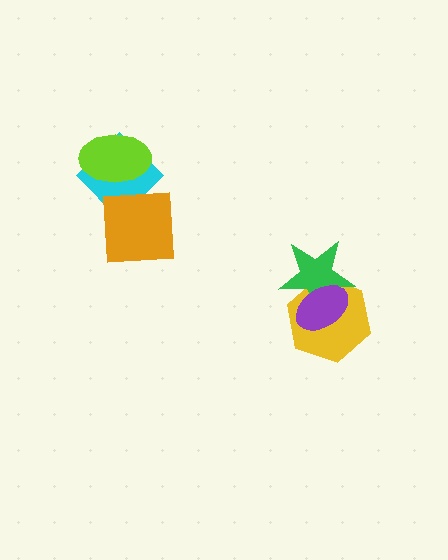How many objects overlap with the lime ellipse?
2 objects overlap with the lime ellipse.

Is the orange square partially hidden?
No, no other shape covers it.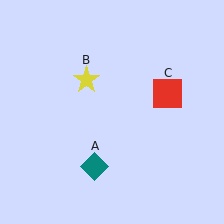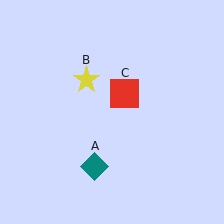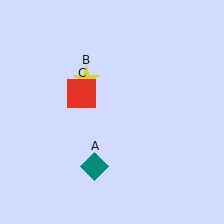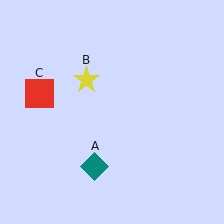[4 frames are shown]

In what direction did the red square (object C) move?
The red square (object C) moved left.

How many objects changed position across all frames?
1 object changed position: red square (object C).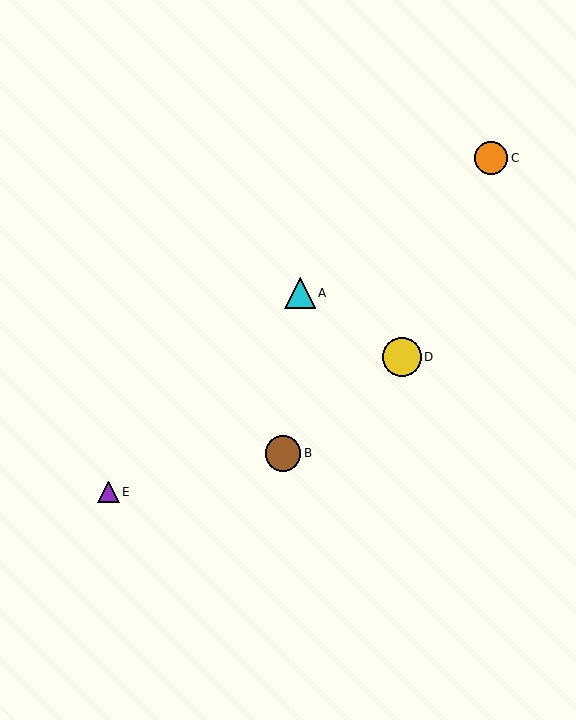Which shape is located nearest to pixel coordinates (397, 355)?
The yellow circle (labeled D) at (402, 357) is nearest to that location.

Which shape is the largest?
The yellow circle (labeled D) is the largest.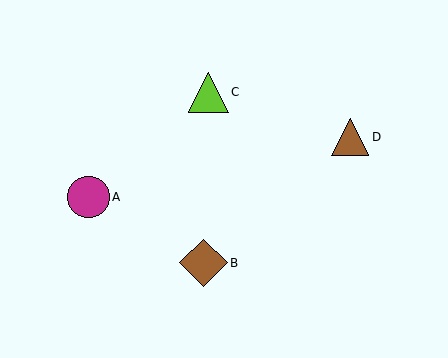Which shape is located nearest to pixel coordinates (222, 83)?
The lime triangle (labeled C) at (208, 92) is nearest to that location.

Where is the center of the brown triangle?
The center of the brown triangle is at (350, 137).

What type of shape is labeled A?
Shape A is a magenta circle.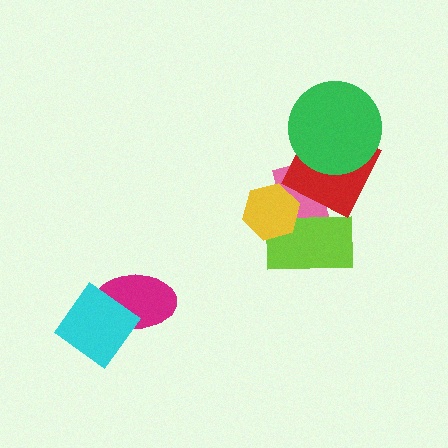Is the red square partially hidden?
Yes, it is partially covered by another shape.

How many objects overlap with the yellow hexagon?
2 objects overlap with the yellow hexagon.